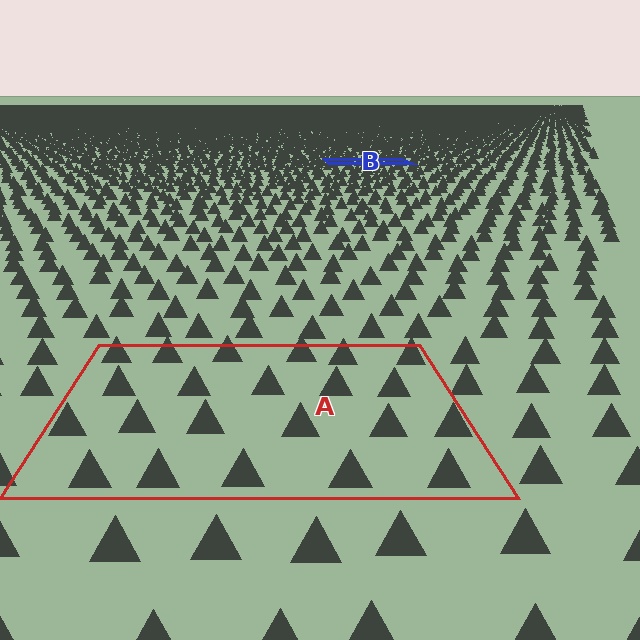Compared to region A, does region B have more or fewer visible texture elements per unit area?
Region B has more texture elements per unit area — they are packed more densely because it is farther away.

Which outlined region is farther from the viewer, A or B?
Region B is farther from the viewer — the texture elements inside it appear smaller and more densely packed.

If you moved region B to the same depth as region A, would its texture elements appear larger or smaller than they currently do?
They would appear larger. At a closer depth, the same texture elements are projected at a bigger on-screen size.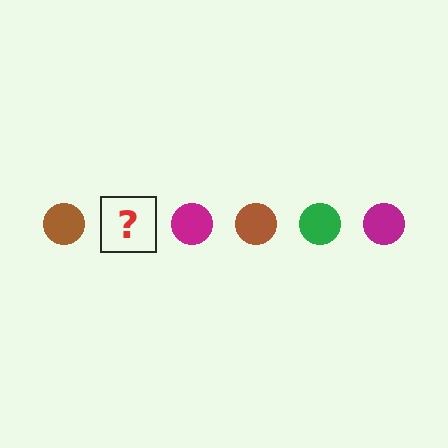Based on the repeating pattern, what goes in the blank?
The blank should be a green circle.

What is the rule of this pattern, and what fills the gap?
The rule is that the pattern cycles through brown, green, magenta circles. The gap should be filled with a green circle.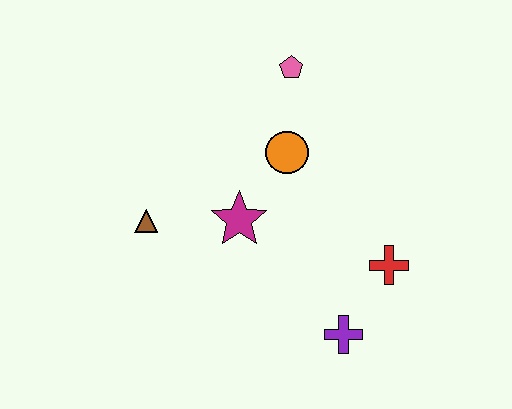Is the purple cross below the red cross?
Yes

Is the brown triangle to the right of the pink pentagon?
No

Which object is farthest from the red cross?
The brown triangle is farthest from the red cross.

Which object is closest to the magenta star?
The orange circle is closest to the magenta star.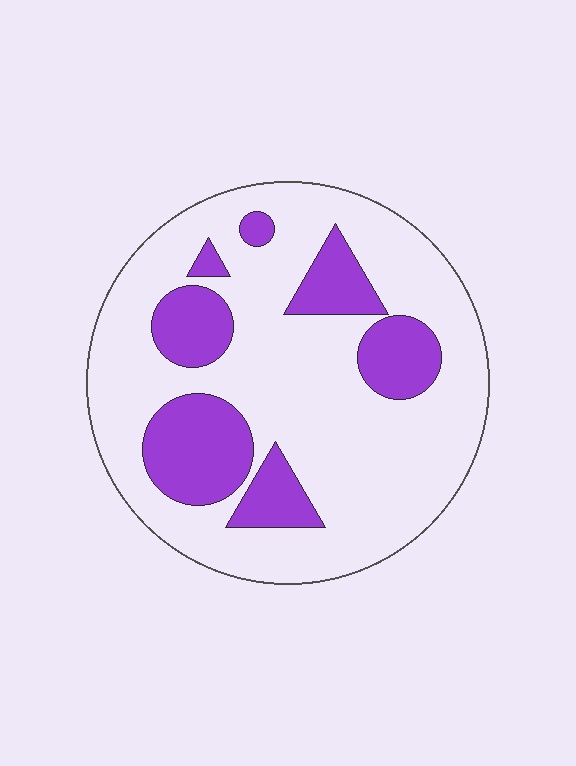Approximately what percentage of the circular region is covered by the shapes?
Approximately 25%.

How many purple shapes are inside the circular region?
7.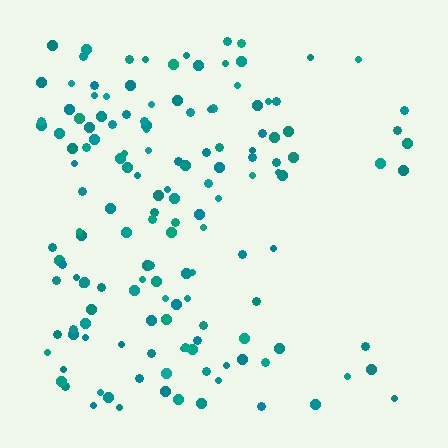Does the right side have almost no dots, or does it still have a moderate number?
Still a moderate number, just noticeably fewer than the left.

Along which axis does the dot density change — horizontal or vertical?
Horizontal.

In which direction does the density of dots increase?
From right to left, with the left side densest.